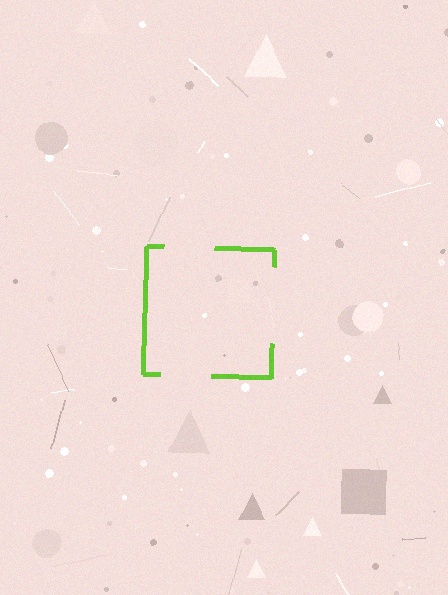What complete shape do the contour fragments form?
The contour fragments form a square.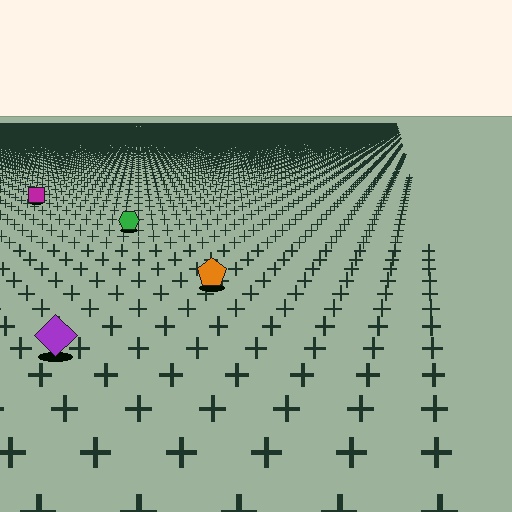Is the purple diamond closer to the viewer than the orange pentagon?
Yes. The purple diamond is closer — you can tell from the texture gradient: the ground texture is coarser near it.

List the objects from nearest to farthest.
From nearest to farthest: the purple diamond, the orange pentagon, the green hexagon, the magenta square.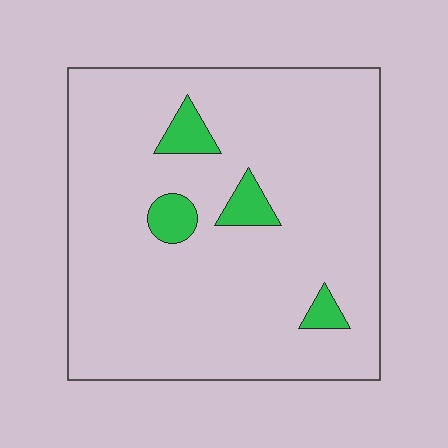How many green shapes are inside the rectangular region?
4.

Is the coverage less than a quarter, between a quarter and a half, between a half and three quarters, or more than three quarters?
Less than a quarter.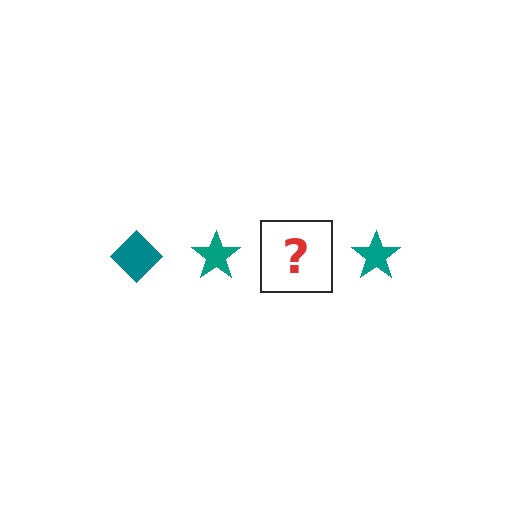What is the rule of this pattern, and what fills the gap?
The rule is that the pattern cycles through diamond, star shapes in teal. The gap should be filled with a teal diamond.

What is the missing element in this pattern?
The missing element is a teal diamond.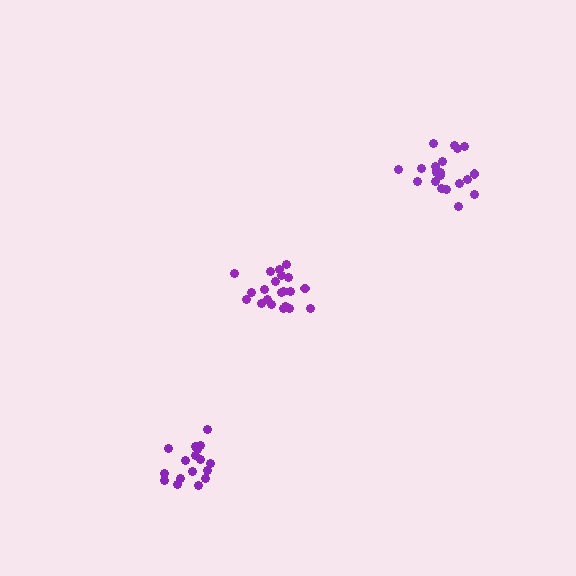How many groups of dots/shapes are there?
There are 3 groups.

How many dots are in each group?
Group 1: 21 dots, Group 2: 21 dots, Group 3: 17 dots (59 total).